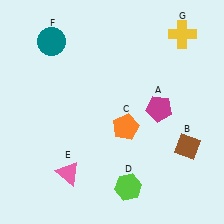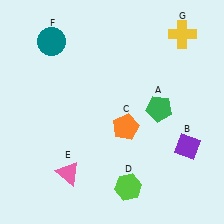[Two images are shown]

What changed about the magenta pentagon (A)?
In Image 1, A is magenta. In Image 2, it changed to green.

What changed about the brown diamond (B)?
In Image 1, B is brown. In Image 2, it changed to purple.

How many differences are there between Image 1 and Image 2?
There are 2 differences between the two images.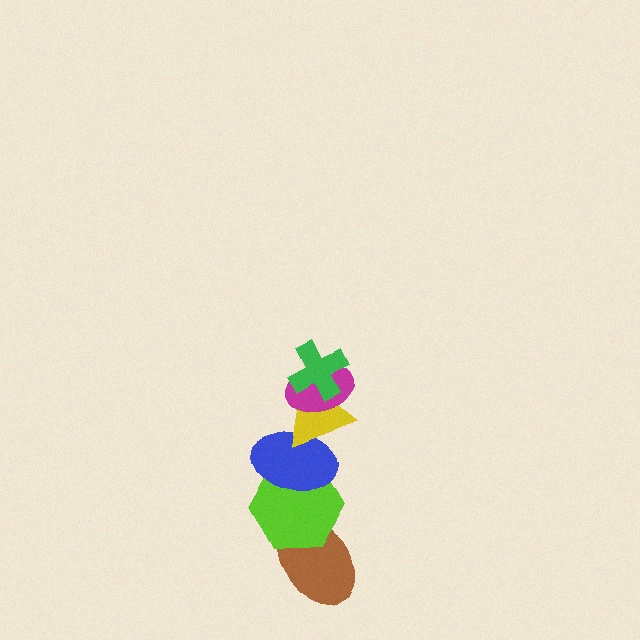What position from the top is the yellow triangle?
The yellow triangle is 3rd from the top.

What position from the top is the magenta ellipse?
The magenta ellipse is 2nd from the top.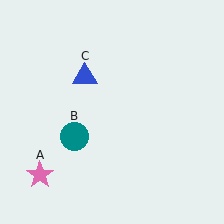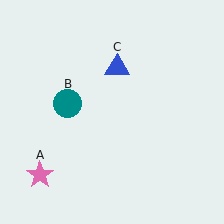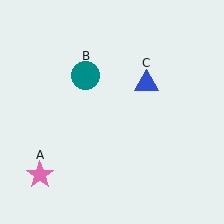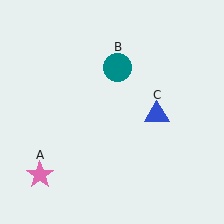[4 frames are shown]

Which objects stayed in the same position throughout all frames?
Pink star (object A) remained stationary.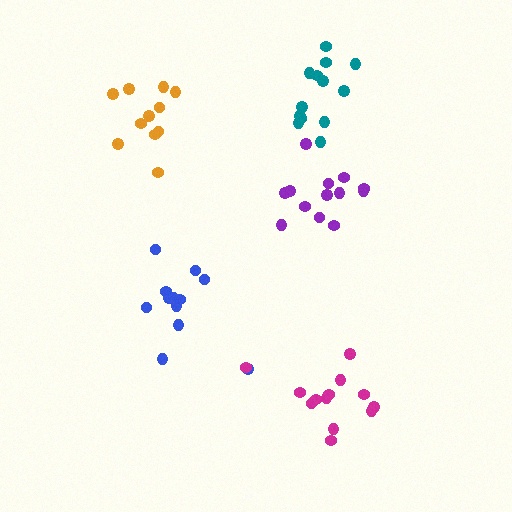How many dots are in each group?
Group 1: 11 dots, Group 2: 13 dots, Group 3: 12 dots, Group 4: 13 dots, Group 5: 13 dots (62 total).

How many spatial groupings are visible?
There are 5 spatial groupings.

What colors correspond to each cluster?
The clusters are colored: orange, purple, blue, magenta, teal.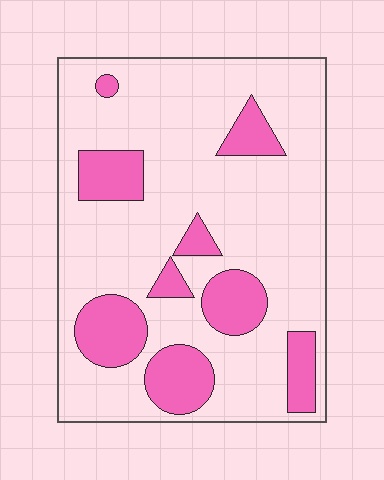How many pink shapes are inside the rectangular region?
9.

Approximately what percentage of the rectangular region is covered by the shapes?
Approximately 25%.